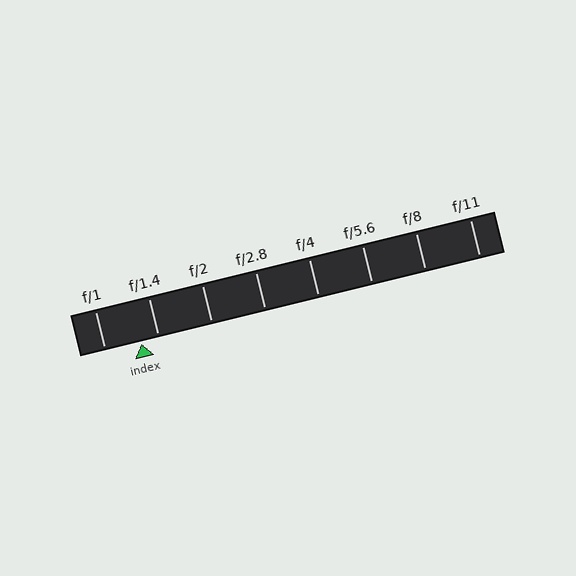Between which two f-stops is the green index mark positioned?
The index mark is between f/1 and f/1.4.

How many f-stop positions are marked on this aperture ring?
There are 8 f-stop positions marked.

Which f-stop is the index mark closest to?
The index mark is closest to f/1.4.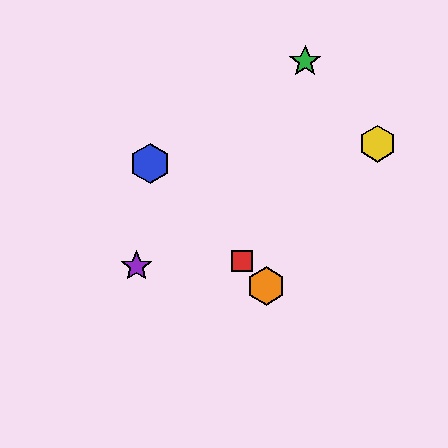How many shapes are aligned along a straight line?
3 shapes (the red square, the blue hexagon, the orange hexagon) are aligned along a straight line.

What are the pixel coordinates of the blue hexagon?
The blue hexagon is at (150, 163).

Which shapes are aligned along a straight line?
The red square, the blue hexagon, the orange hexagon are aligned along a straight line.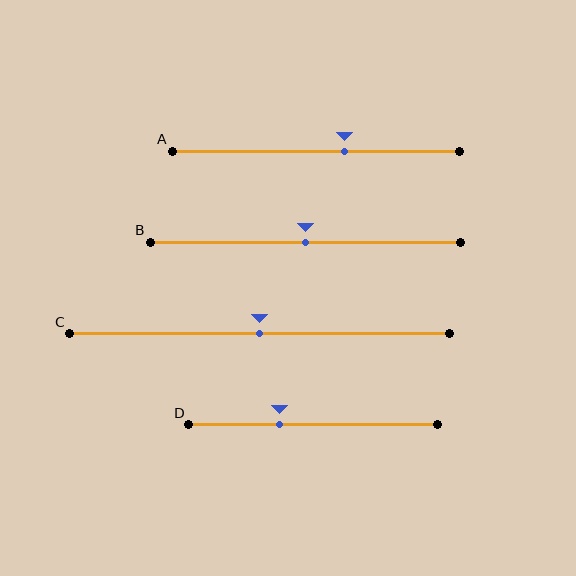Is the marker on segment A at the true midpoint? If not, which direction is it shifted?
No, the marker on segment A is shifted to the right by about 10% of the segment length.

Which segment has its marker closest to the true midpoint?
Segment B has its marker closest to the true midpoint.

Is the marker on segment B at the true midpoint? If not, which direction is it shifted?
Yes, the marker on segment B is at the true midpoint.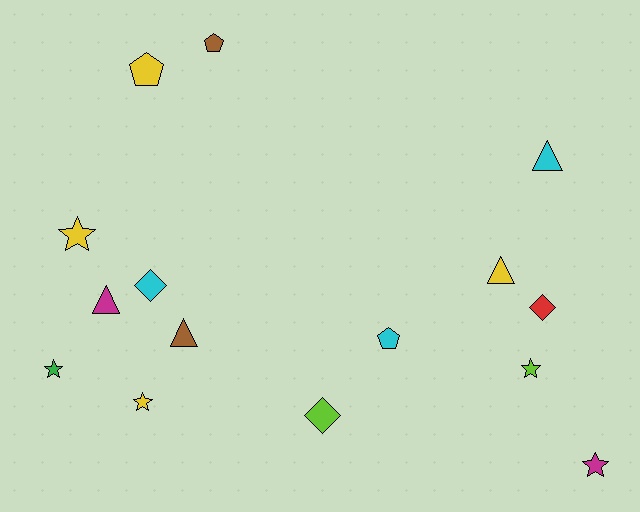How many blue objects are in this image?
There are no blue objects.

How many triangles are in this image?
There are 4 triangles.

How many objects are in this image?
There are 15 objects.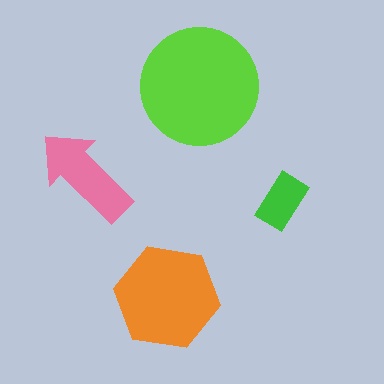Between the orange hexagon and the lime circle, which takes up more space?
The lime circle.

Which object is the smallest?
The green rectangle.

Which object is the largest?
The lime circle.